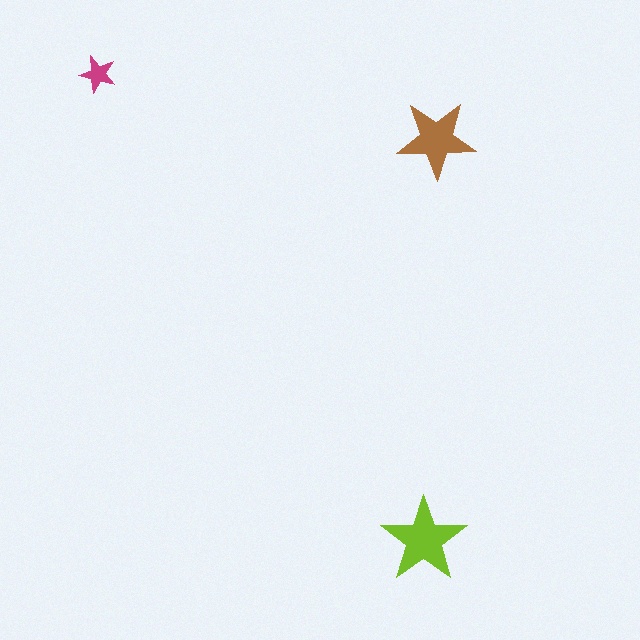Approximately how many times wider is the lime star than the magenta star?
About 2.5 times wider.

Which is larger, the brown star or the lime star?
The lime one.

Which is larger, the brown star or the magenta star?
The brown one.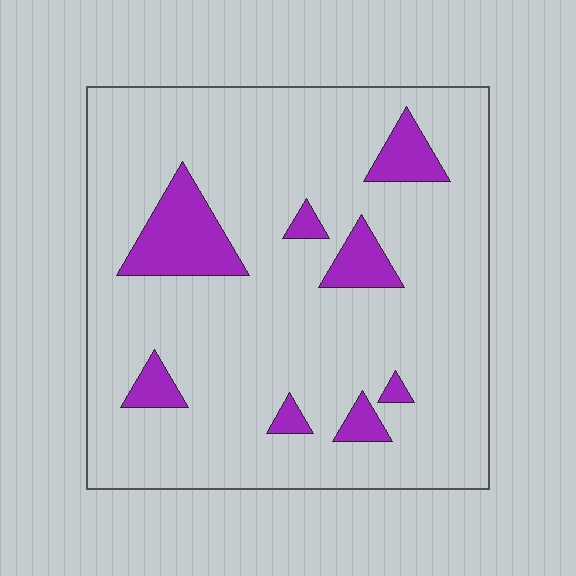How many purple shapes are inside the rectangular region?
8.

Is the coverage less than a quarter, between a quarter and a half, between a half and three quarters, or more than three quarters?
Less than a quarter.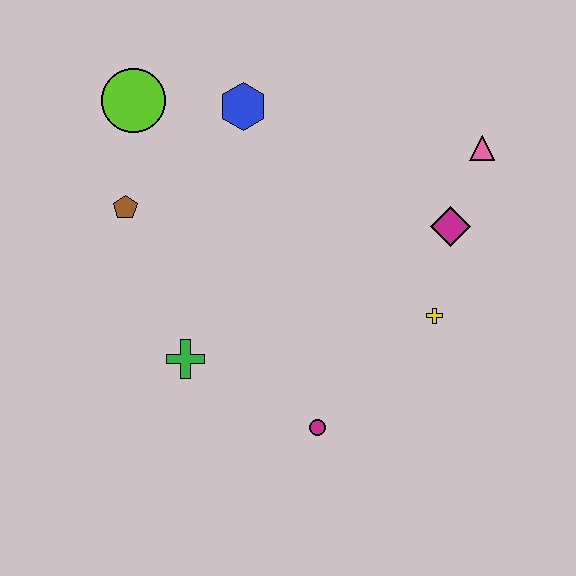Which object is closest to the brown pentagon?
The lime circle is closest to the brown pentagon.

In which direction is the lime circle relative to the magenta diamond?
The lime circle is to the left of the magenta diamond.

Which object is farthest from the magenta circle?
The lime circle is farthest from the magenta circle.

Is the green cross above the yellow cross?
No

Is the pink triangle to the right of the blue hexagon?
Yes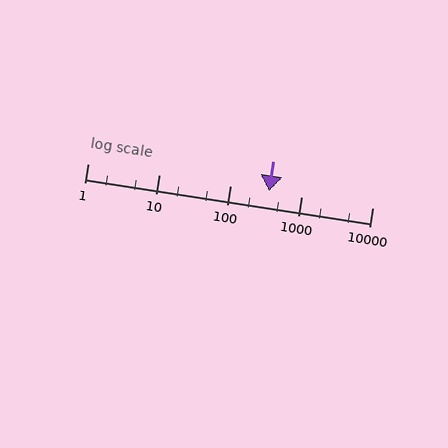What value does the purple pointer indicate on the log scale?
The pointer indicates approximately 350.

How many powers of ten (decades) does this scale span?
The scale spans 4 decades, from 1 to 10000.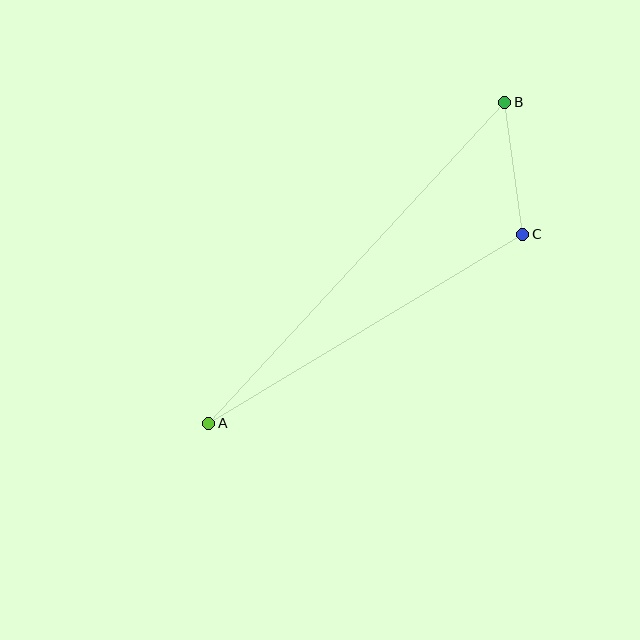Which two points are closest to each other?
Points B and C are closest to each other.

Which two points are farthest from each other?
Points A and B are farthest from each other.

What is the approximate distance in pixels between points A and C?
The distance between A and C is approximately 366 pixels.